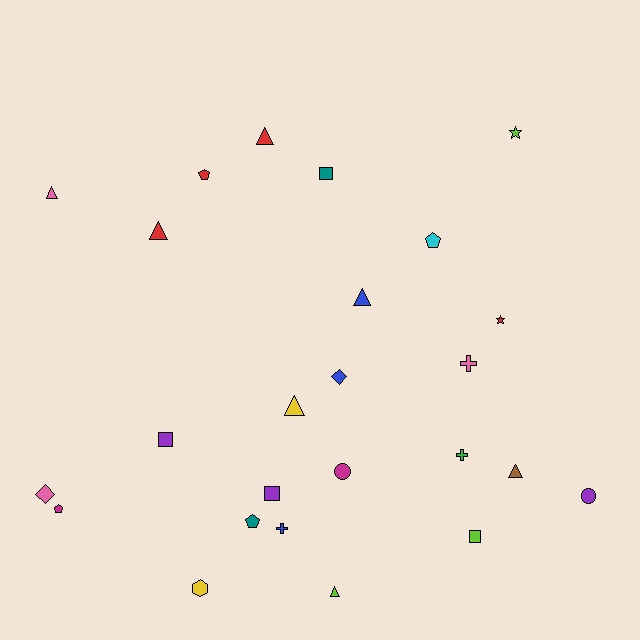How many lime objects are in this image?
There are 3 lime objects.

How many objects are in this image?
There are 25 objects.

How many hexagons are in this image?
There is 1 hexagon.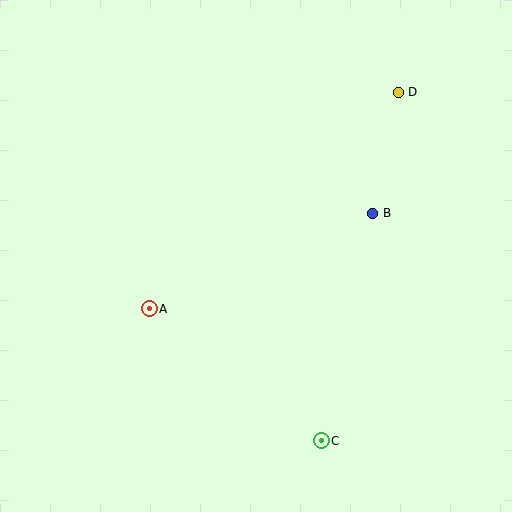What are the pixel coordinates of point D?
Point D is at (398, 92).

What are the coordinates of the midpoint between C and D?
The midpoint between C and D is at (360, 266).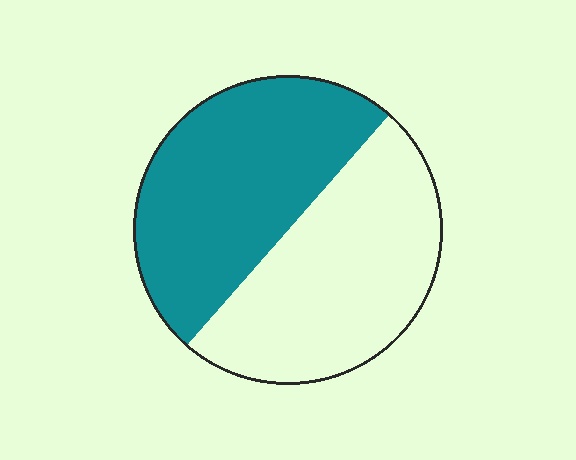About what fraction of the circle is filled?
About one half (1/2).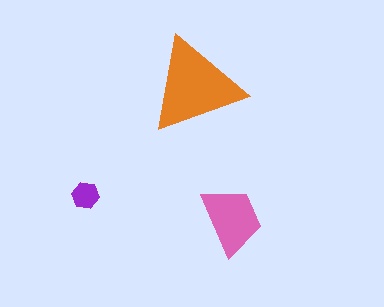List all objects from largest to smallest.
The orange triangle, the pink trapezoid, the purple hexagon.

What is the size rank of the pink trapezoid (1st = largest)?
2nd.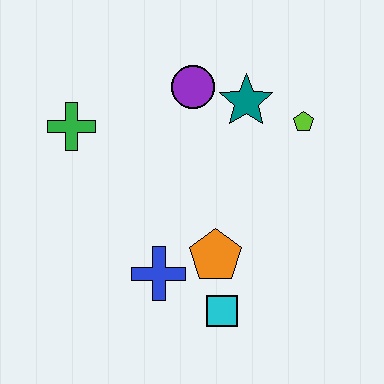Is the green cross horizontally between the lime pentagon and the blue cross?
No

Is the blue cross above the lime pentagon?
No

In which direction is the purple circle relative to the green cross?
The purple circle is to the right of the green cross.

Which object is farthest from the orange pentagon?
The green cross is farthest from the orange pentagon.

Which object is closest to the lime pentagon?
The teal star is closest to the lime pentagon.